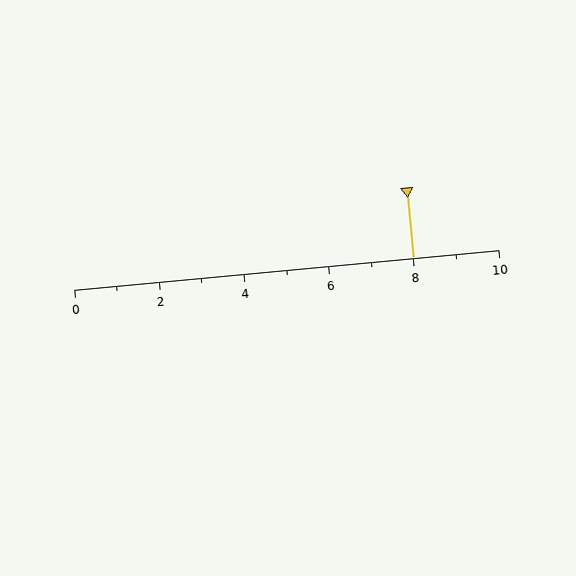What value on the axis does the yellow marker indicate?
The marker indicates approximately 8.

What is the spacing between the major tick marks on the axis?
The major ticks are spaced 2 apart.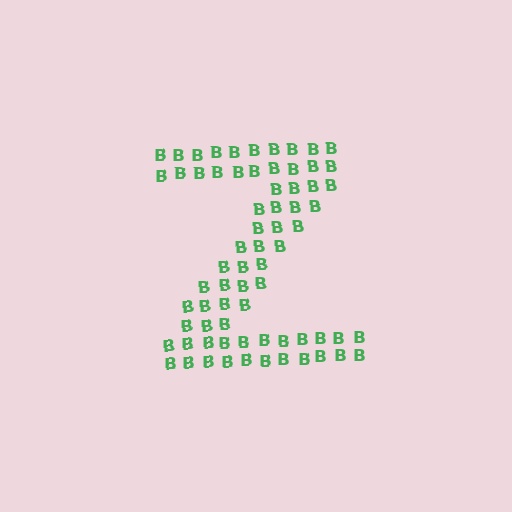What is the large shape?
The large shape is the letter Z.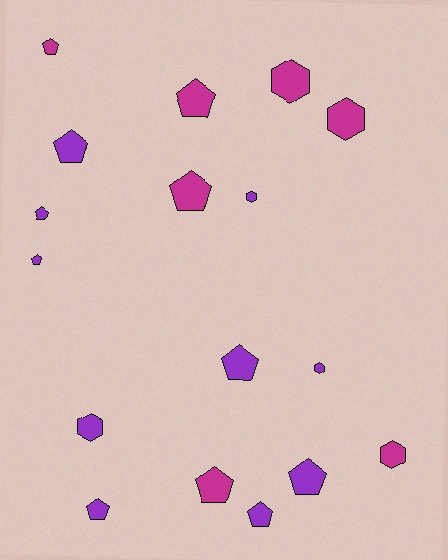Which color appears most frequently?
Purple, with 10 objects.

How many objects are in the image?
There are 17 objects.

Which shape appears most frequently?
Pentagon, with 11 objects.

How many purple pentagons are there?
There are 7 purple pentagons.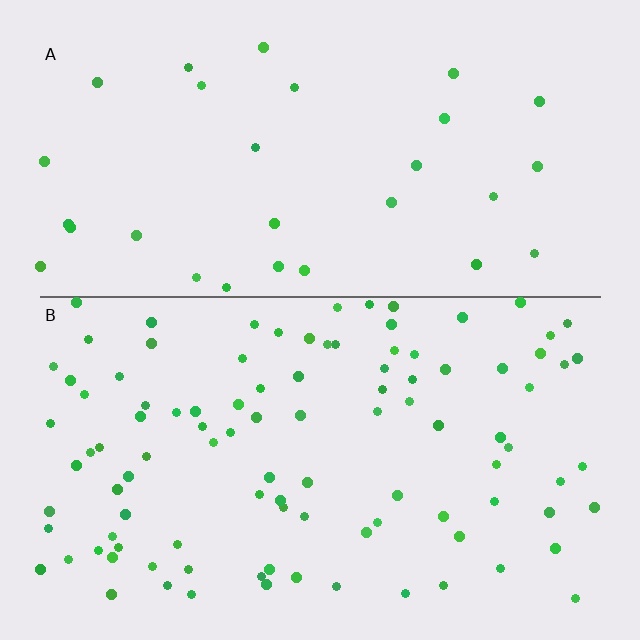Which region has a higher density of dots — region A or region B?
B (the bottom).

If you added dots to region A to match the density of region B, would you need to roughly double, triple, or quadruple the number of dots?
Approximately triple.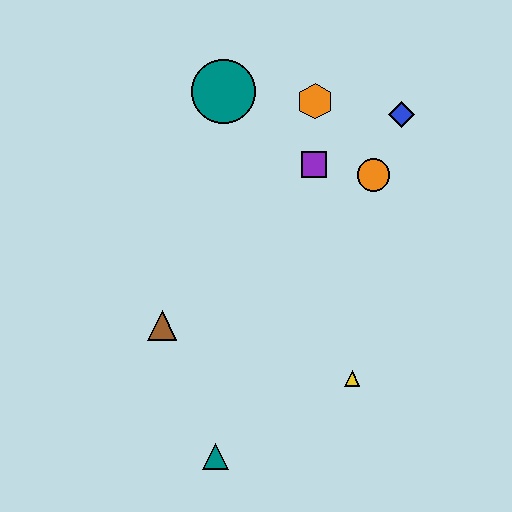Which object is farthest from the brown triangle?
The blue diamond is farthest from the brown triangle.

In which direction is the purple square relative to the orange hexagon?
The purple square is below the orange hexagon.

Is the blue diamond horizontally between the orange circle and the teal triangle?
No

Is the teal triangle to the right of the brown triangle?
Yes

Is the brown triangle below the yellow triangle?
No